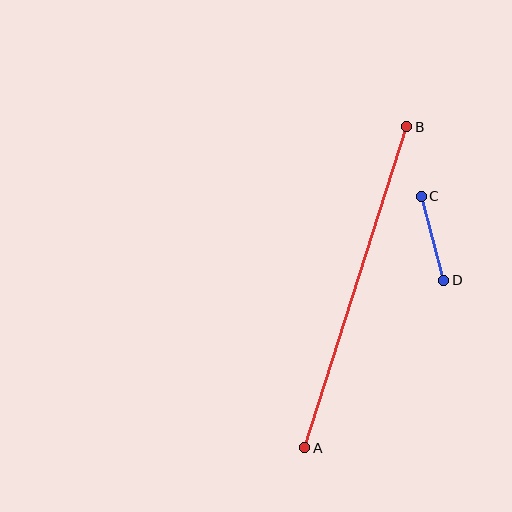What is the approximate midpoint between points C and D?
The midpoint is at approximately (433, 238) pixels.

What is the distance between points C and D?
The distance is approximately 87 pixels.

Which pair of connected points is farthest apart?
Points A and B are farthest apart.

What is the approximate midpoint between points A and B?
The midpoint is at approximately (356, 287) pixels.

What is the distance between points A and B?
The distance is approximately 337 pixels.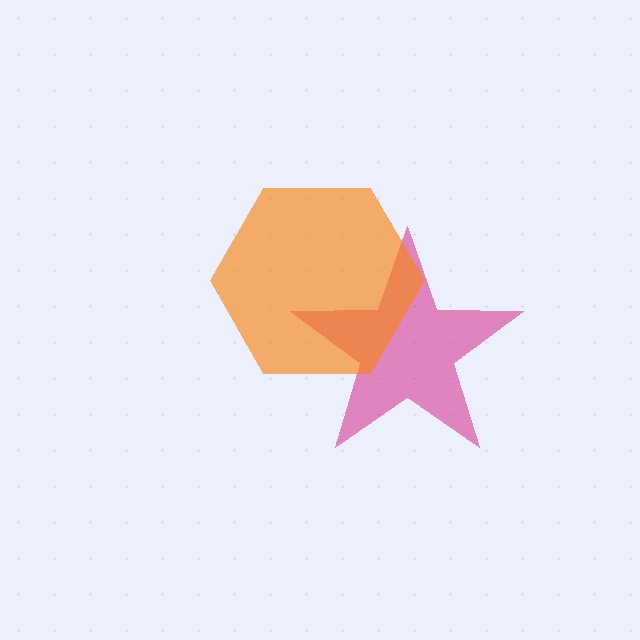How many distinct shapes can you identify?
There are 2 distinct shapes: a magenta star, an orange hexagon.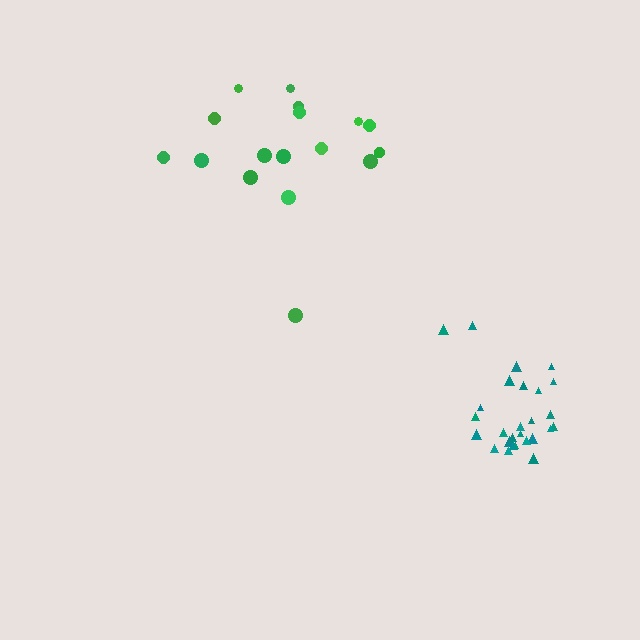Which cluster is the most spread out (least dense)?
Green.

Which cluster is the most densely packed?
Teal.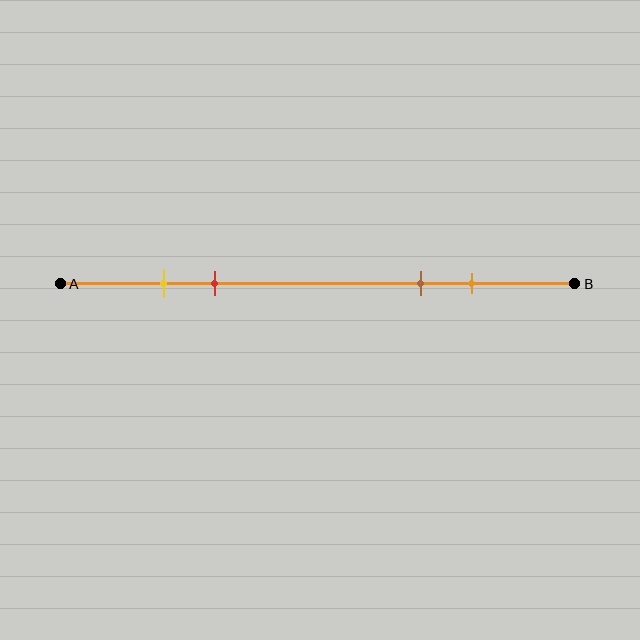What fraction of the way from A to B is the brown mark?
The brown mark is approximately 70% (0.7) of the way from A to B.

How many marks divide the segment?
There are 4 marks dividing the segment.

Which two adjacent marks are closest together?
The yellow and red marks are the closest adjacent pair.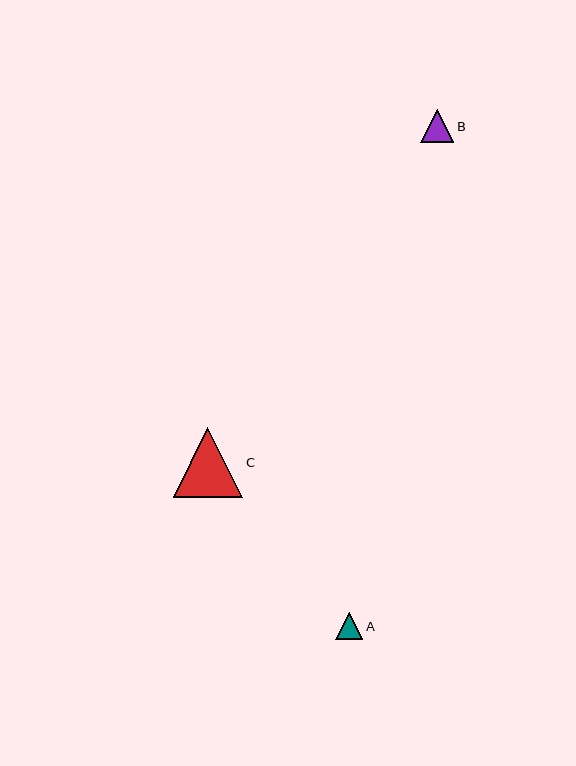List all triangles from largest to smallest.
From largest to smallest: C, B, A.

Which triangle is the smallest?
Triangle A is the smallest with a size of approximately 27 pixels.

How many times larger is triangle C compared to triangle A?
Triangle C is approximately 2.6 times the size of triangle A.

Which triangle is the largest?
Triangle C is the largest with a size of approximately 70 pixels.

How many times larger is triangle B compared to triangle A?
Triangle B is approximately 1.2 times the size of triangle A.